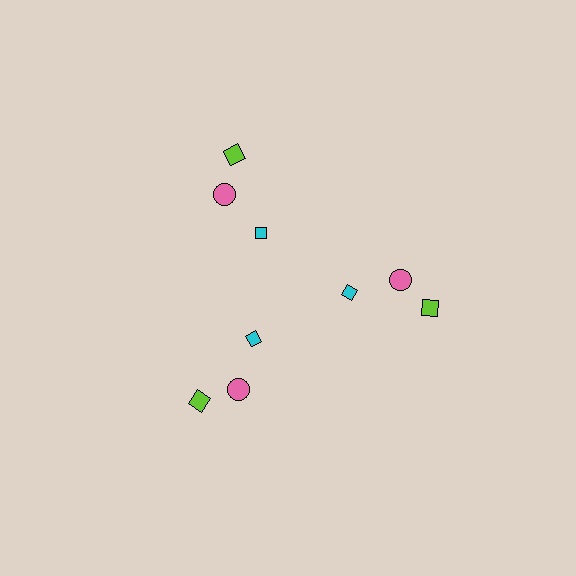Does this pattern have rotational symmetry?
Yes, this pattern has 3-fold rotational symmetry. It looks the same after rotating 120 degrees around the center.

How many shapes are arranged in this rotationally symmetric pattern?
There are 9 shapes, arranged in 3 groups of 3.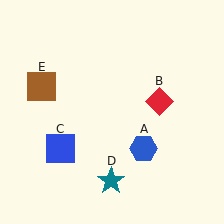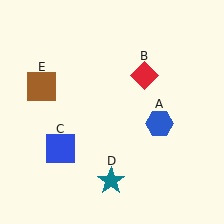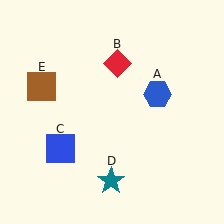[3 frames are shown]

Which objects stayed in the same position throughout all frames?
Blue square (object C) and teal star (object D) and brown square (object E) remained stationary.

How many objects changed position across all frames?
2 objects changed position: blue hexagon (object A), red diamond (object B).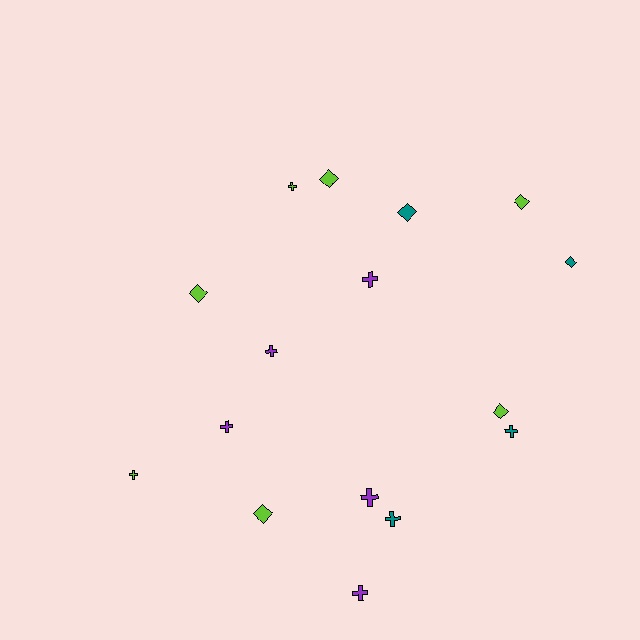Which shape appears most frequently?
Cross, with 9 objects.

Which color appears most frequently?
Lime, with 7 objects.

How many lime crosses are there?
There are 2 lime crosses.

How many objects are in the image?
There are 16 objects.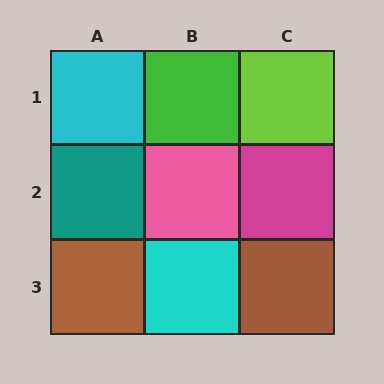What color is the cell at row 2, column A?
Teal.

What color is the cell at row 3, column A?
Brown.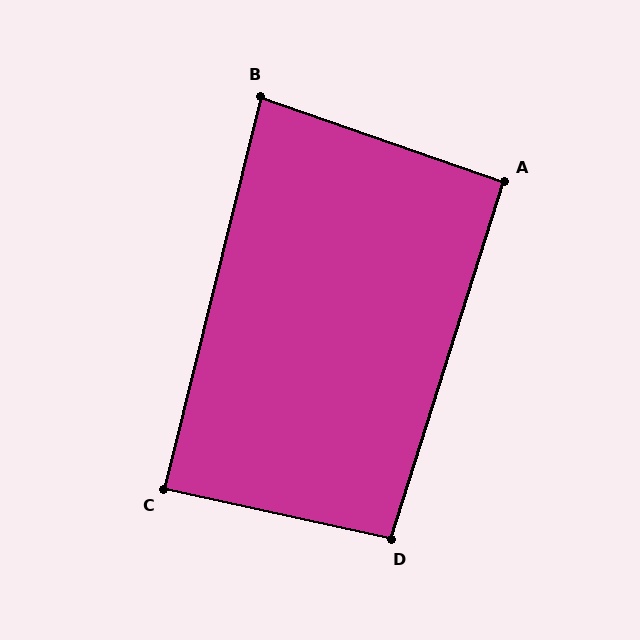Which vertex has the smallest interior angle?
B, at approximately 85 degrees.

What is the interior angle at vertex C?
Approximately 88 degrees (approximately right).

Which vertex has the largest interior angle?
D, at approximately 95 degrees.